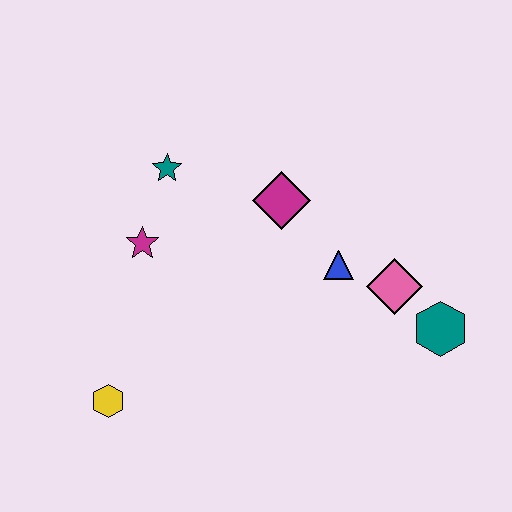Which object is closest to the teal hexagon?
The pink diamond is closest to the teal hexagon.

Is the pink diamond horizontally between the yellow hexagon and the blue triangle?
No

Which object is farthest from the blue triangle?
The yellow hexagon is farthest from the blue triangle.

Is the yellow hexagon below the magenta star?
Yes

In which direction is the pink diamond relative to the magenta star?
The pink diamond is to the right of the magenta star.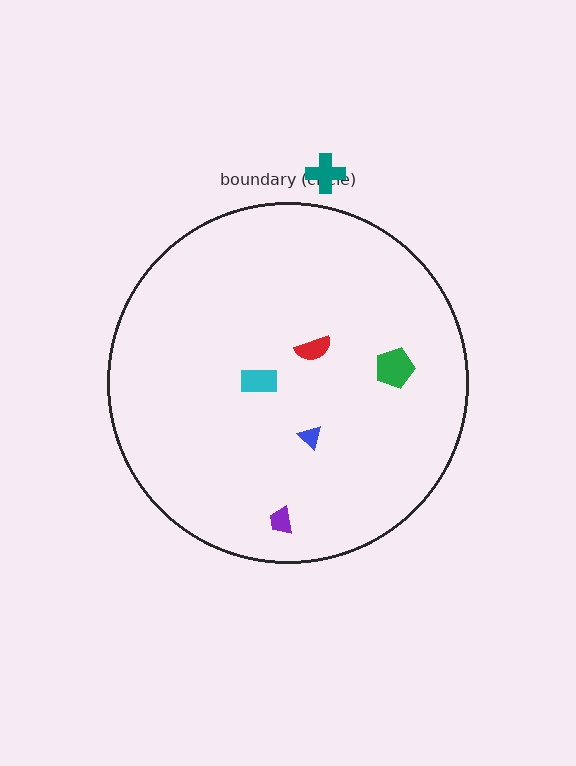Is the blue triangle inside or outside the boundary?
Inside.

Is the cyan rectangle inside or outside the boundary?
Inside.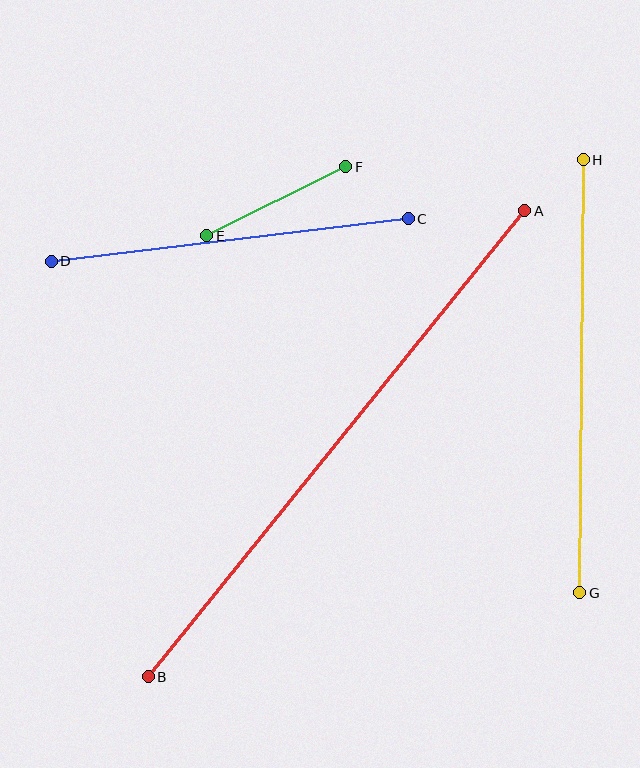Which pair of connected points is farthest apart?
Points A and B are farthest apart.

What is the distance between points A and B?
The distance is approximately 599 pixels.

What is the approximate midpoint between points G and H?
The midpoint is at approximately (581, 376) pixels.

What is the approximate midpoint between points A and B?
The midpoint is at approximately (336, 444) pixels.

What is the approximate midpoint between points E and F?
The midpoint is at approximately (276, 201) pixels.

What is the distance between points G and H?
The distance is approximately 433 pixels.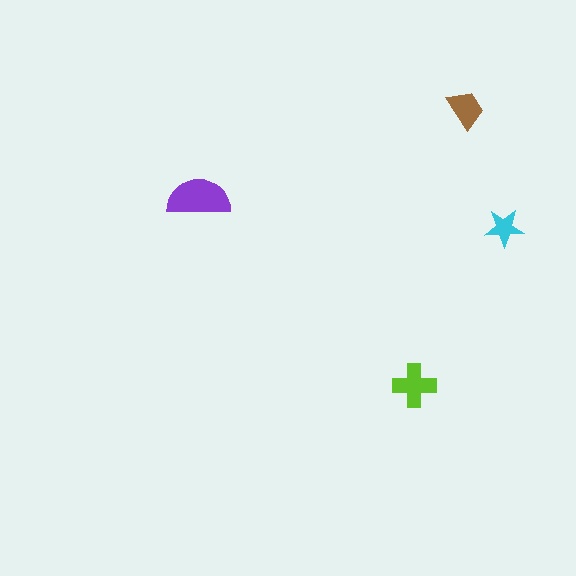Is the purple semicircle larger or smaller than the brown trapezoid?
Larger.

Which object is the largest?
The purple semicircle.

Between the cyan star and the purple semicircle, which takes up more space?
The purple semicircle.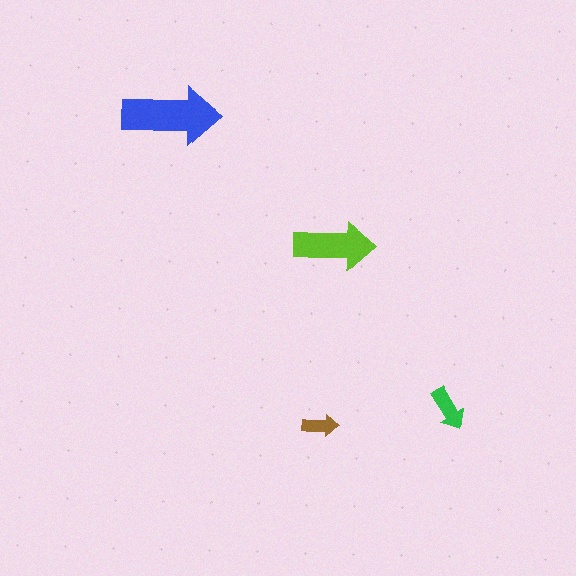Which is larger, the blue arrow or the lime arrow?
The blue one.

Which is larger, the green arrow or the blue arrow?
The blue one.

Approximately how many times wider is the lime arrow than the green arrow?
About 2 times wider.